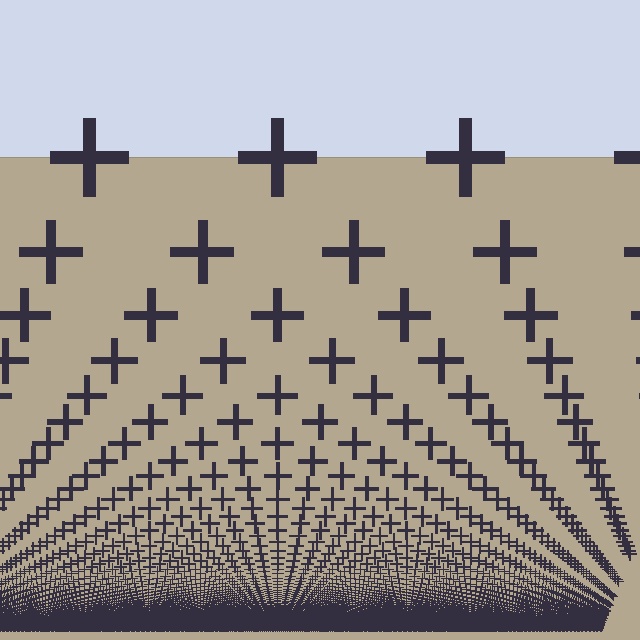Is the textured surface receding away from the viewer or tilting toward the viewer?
The surface appears to tilt toward the viewer. Texture elements get larger and sparser toward the top.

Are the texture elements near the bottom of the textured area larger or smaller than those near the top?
Smaller. The gradient is inverted — elements near the bottom are smaller and denser.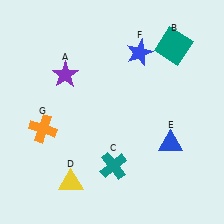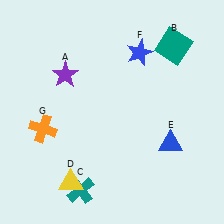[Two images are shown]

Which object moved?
The teal cross (C) moved left.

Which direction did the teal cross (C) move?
The teal cross (C) moved left.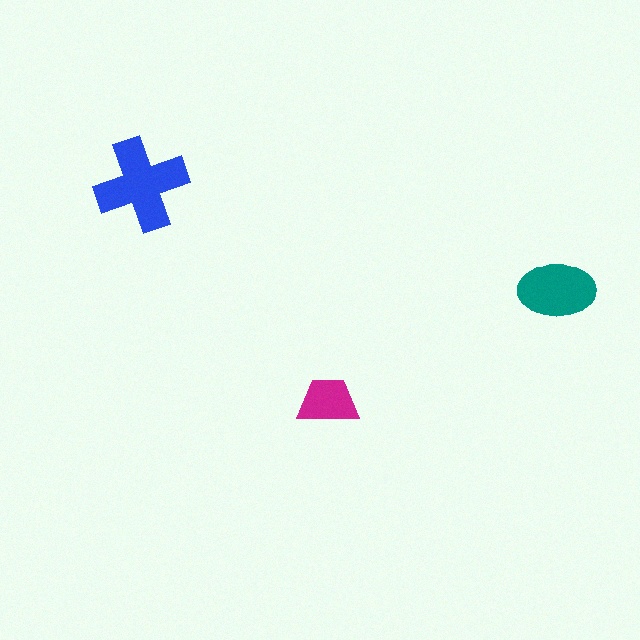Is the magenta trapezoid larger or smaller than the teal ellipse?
Smaller.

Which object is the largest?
The blue cross.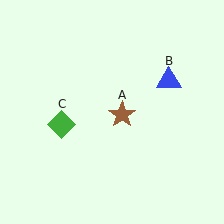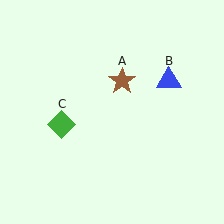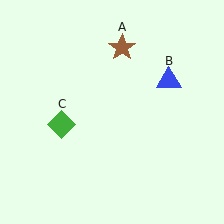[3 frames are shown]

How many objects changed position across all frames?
1 object changed position: brown star (object A).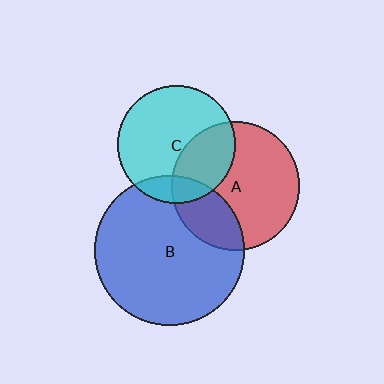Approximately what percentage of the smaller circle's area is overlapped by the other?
Approximately 25%.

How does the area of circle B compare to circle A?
Approximately 1.4 times.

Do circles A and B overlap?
Yes.